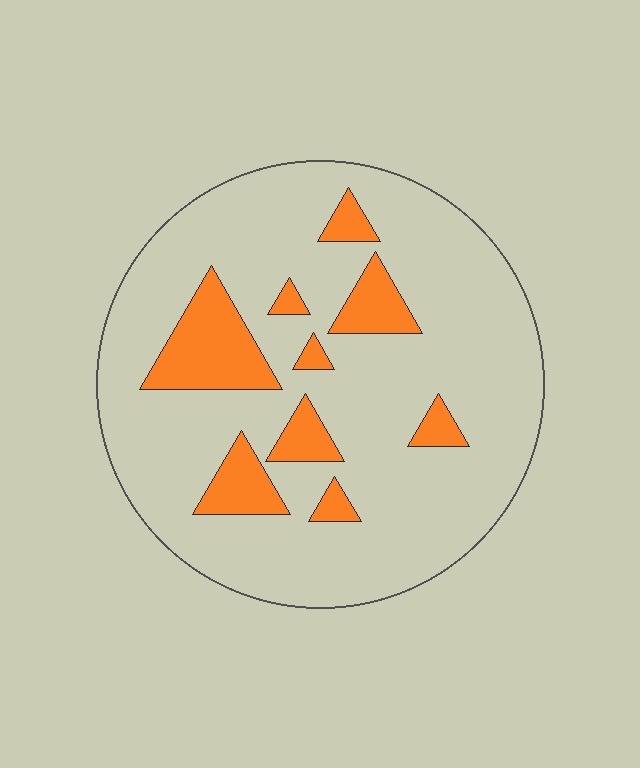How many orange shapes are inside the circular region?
9.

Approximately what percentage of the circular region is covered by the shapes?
Approximately 15%.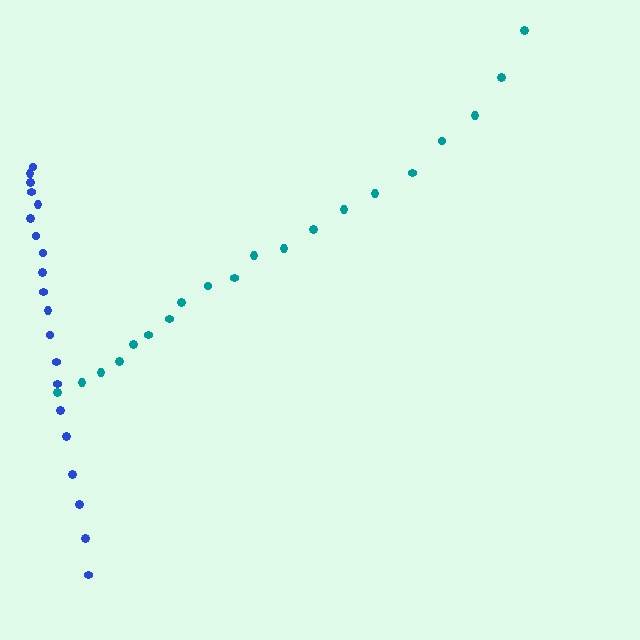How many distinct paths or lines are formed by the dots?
There are 2 distinct paths.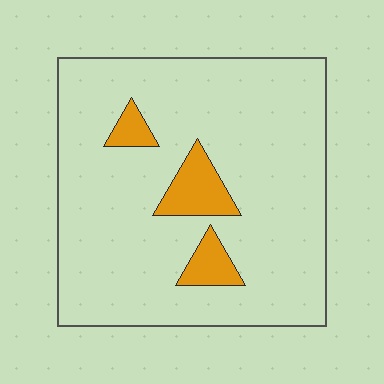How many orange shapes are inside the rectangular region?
3.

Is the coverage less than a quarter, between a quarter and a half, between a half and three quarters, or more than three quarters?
Less than a quarter.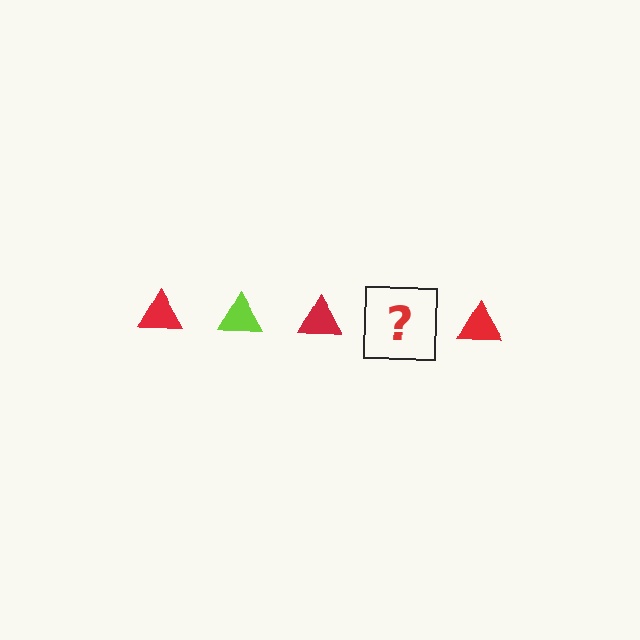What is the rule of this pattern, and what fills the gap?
The rule is that the pattern cycles through red, lime triangles. The gap should be filled with a lime triangle.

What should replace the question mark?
The question mark should be replaced with a lime triangle.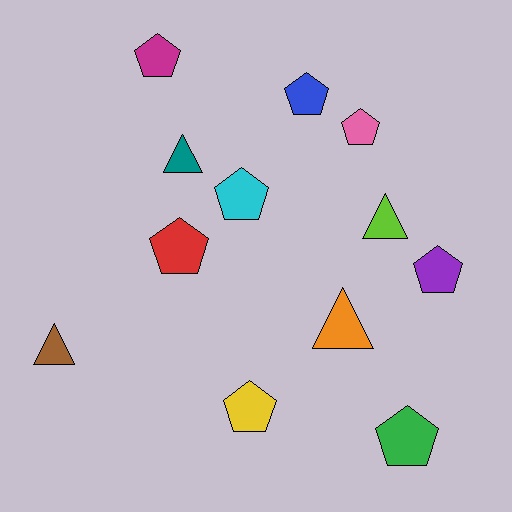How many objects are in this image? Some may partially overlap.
There are 12 objects.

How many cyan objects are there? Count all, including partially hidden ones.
There is 1 cyan object.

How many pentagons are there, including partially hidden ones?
There are 8 pentagons.